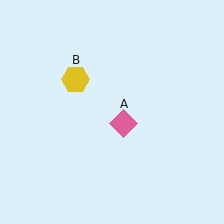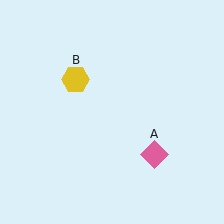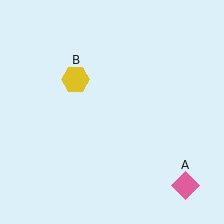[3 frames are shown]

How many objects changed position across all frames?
1 object changed position: pink diamond (object A).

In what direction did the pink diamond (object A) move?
The pink diamond (object A) moved down and to the right.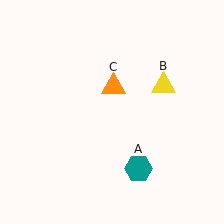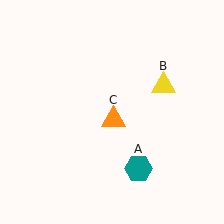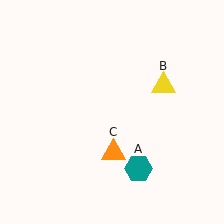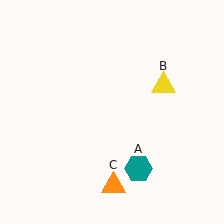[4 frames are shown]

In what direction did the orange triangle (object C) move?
The orange triangle (object C) moved down.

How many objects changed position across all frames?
1 object changed position: orange triangle (object C).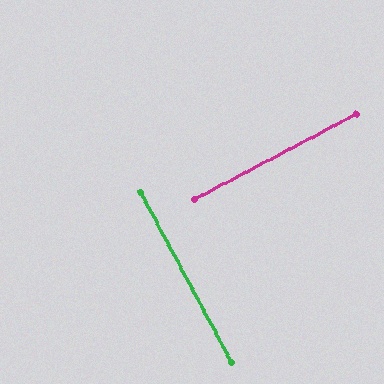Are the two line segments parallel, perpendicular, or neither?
Perpendicular — they meet at approximately 90°.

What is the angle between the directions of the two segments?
Approximately 90 degrees.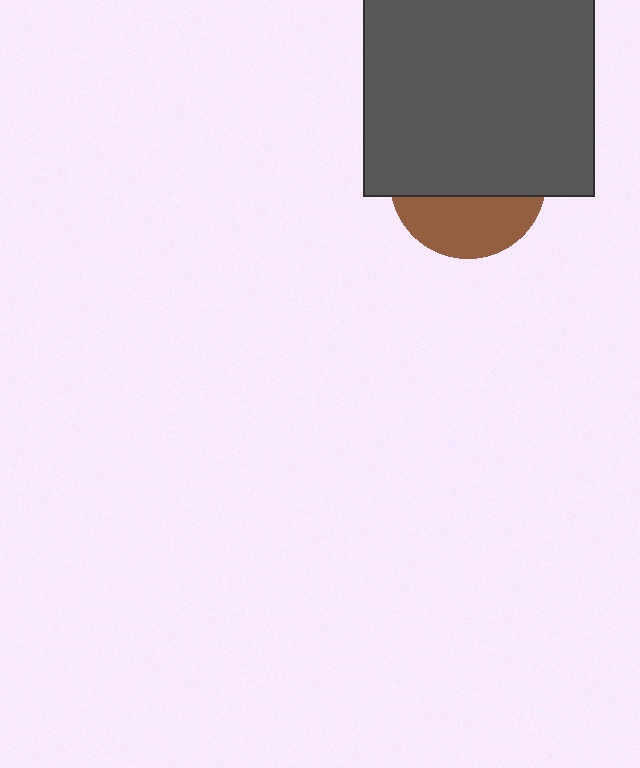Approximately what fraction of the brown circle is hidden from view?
Roughly 63% of the brown circle is hidden behind the dark gray rectangle.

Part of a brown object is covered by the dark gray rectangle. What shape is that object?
It is a circle.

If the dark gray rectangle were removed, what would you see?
You would see the complete brown circle.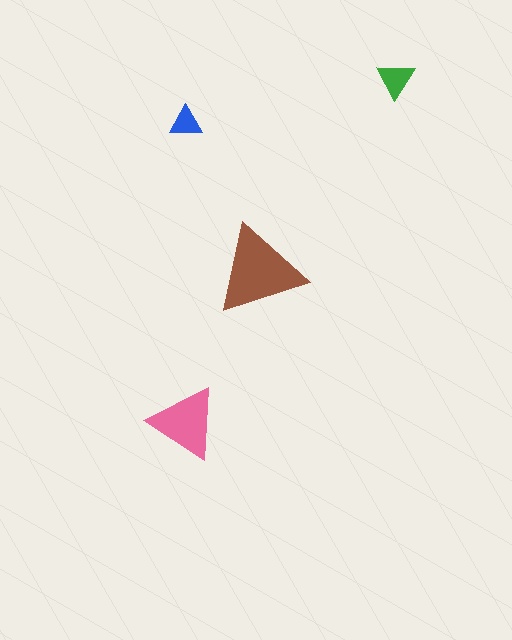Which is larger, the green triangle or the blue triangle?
The green one.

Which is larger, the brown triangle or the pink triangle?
The brown one.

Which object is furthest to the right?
The green triangle is rightmost.